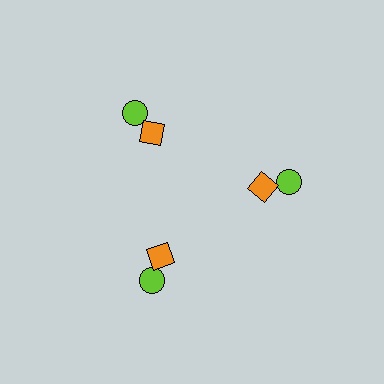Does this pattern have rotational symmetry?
Yes, this pattern has 3-fold rotational symmetry. It looks the same after rotating 120 degrees around the center.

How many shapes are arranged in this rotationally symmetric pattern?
There are 6 shapes, arranged in 3 groups of 2.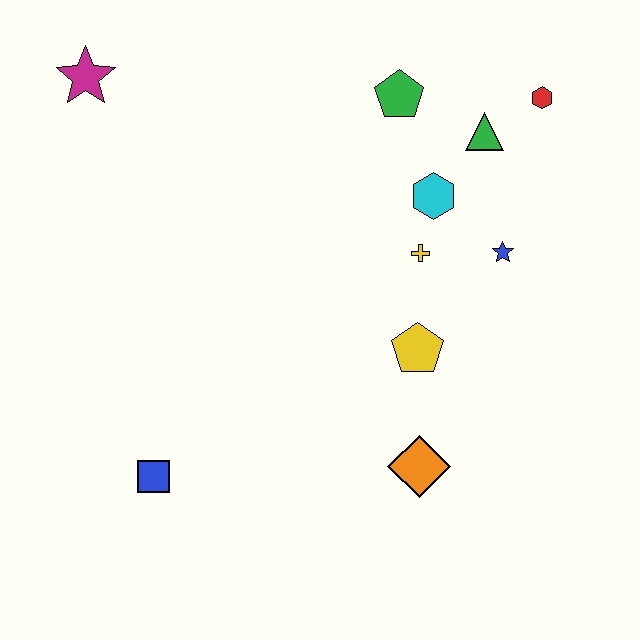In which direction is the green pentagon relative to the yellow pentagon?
The green pentagon is above the yellow pentagon.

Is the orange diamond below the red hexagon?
Yes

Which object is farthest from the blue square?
The red hexagon is farthest from the blue square.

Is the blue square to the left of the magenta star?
No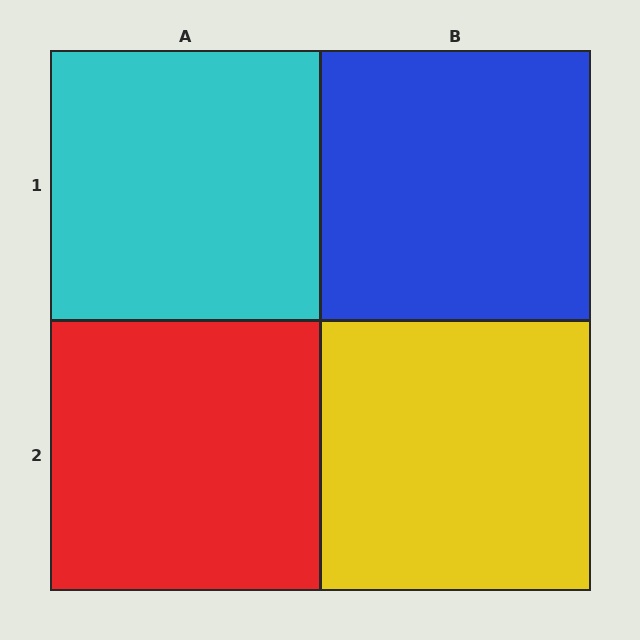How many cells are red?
1 cell is red.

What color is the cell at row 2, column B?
Yellow.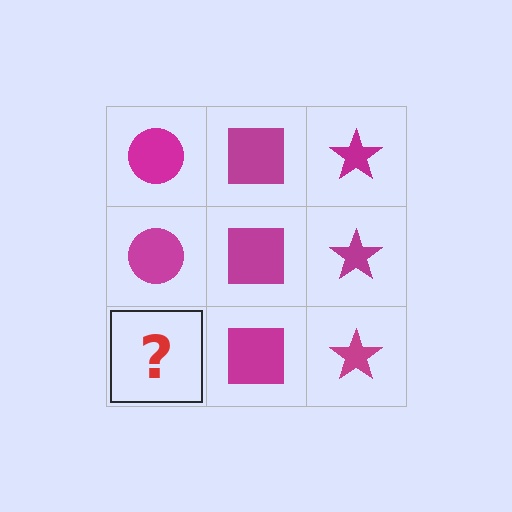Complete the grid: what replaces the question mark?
The question mark should be replaced with a magenta circle.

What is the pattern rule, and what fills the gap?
The rule is that each column has a consistent shape. The gap should be filled with a magenta circle.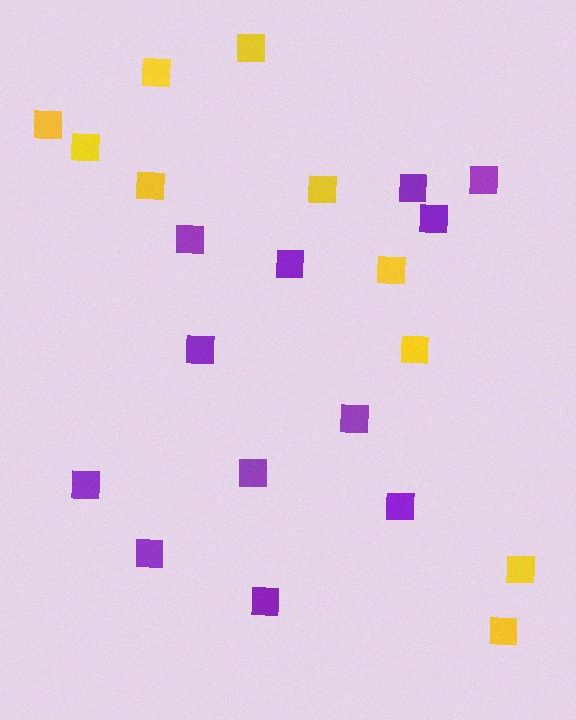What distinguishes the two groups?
There are 2 groups: one group of purple squares (12) and one group of yellow squares (10).